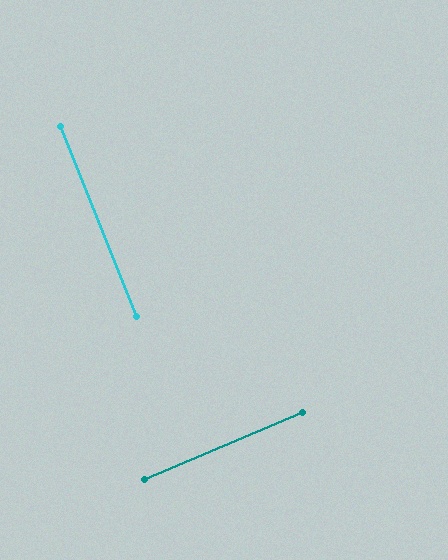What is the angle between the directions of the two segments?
Approximately 89 degrees.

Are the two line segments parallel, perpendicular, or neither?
Perpendicular — they meet at approximately 89°.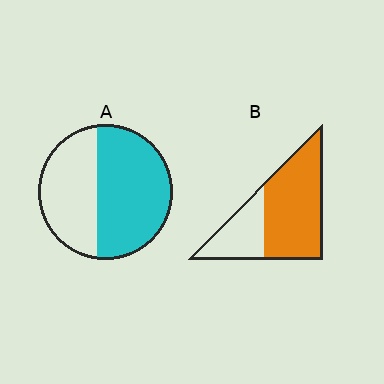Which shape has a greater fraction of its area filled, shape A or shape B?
Shape B.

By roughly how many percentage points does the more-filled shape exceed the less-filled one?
By roughly 10 percentage points (B over A).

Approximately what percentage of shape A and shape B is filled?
A is approximately 60% and B is approximately 70%.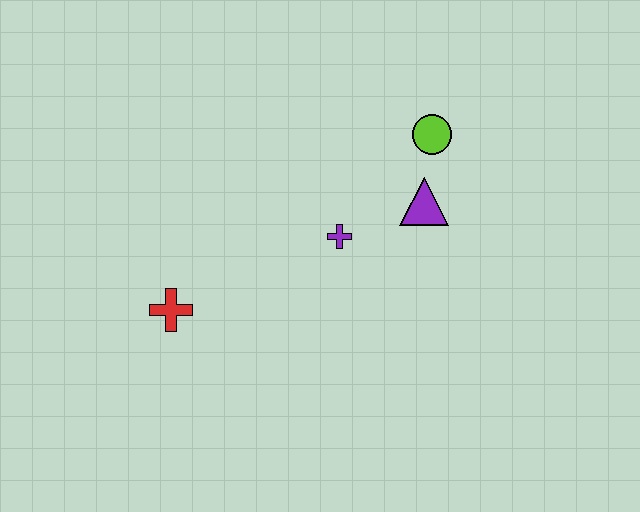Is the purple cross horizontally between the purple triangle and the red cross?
Yes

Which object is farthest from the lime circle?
The red cross is farthest from the lime circle.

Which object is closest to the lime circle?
The purple triangle is closest to the lime circle.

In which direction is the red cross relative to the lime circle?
The red cross is to the left of the lime circle.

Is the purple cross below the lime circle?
Yes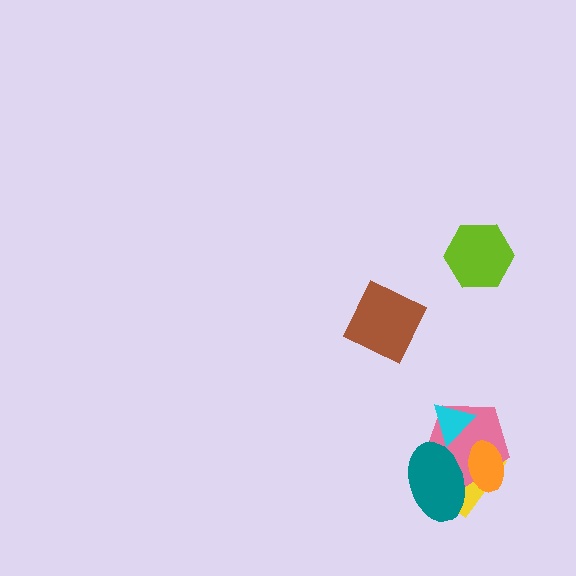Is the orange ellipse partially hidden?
Yes, it is partially covered by another shape.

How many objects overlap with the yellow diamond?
4 objects overlap with the yellow diamond.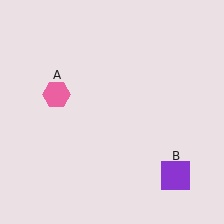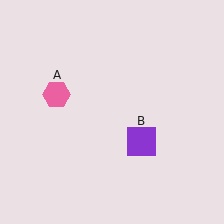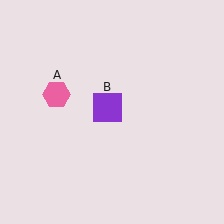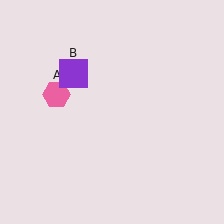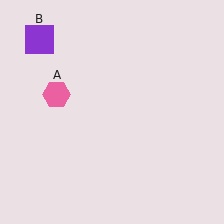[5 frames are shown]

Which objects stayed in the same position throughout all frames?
Pink hexagon (object A) remained stationary.